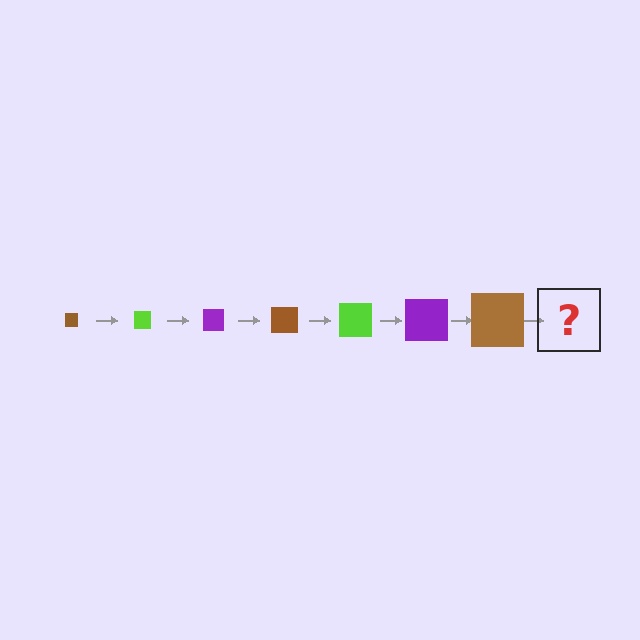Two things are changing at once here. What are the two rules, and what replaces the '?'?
The two rules are that the square grows larger each step and the color cycles through brown, lime, and purple. The '?' should be a lime square, larger than the previous one.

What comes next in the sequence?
The next element should be a lime square, larger than the previous one.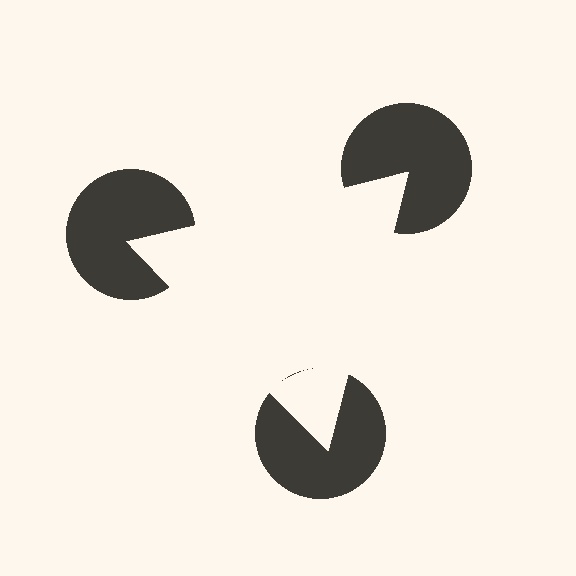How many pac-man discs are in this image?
There are 3 — one at each vertex of the illusory triangle.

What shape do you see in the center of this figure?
An illusory triangle — its edges are inferred from the aligned wedge cuts in the pac-man discs, not physically drawn.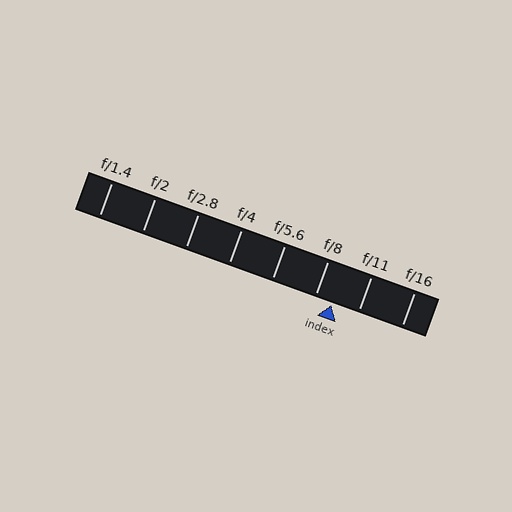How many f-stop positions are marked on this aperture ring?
There are 8 f-stop positions marked.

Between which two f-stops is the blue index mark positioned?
The index mark is between f/8 and f/11.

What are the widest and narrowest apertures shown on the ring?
The widest aperture shown is f/1.4 and the narrowest is f/16.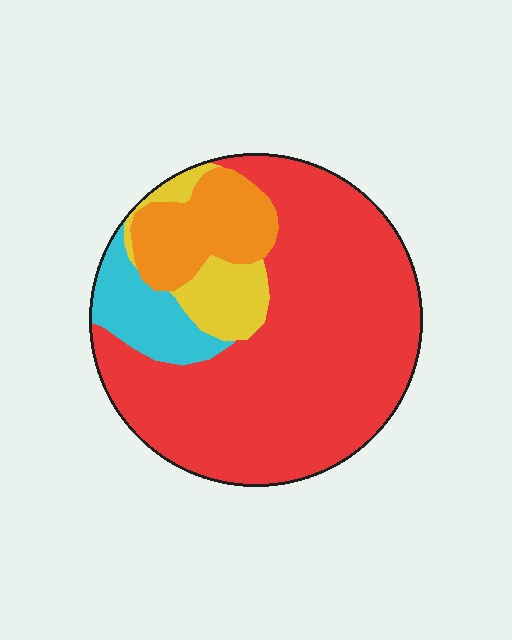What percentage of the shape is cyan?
Cyan takes up less than a sixth of the shape.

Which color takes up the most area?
Red, at roughly 70%.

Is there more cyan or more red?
Red.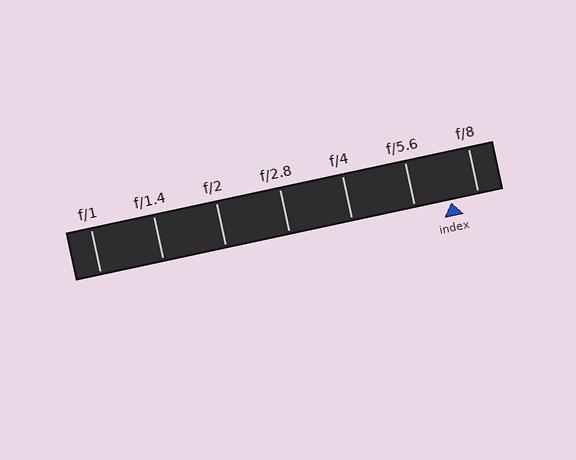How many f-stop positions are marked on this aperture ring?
There are 7 f-stop positions marked.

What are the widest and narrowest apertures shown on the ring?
The widest aperture shown is f/1 and the narrowest is f/8.